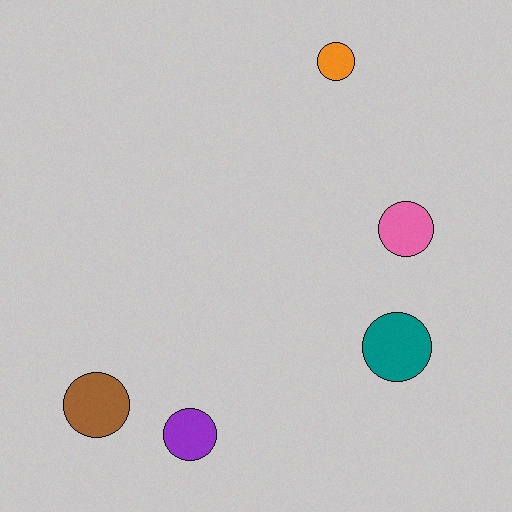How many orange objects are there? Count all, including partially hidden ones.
There is 1 orange object.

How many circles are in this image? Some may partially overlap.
There are 5 circles.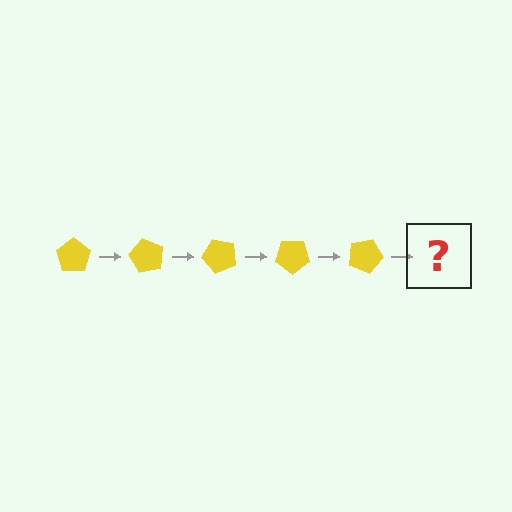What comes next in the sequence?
The next element should be a yellow pentagon rotated 300 degrees.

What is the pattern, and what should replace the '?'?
The pattern is that the pentagon rotates 60 degrees each step. The '?' should be a yellow pentagon rotated 300 degrees.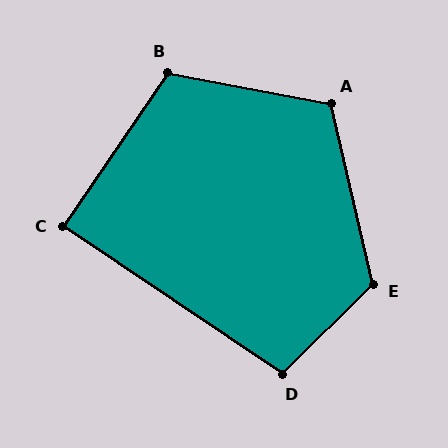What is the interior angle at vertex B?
Approximately 114 degrees (obtuse).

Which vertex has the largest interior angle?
E, at approximately 122 degrees.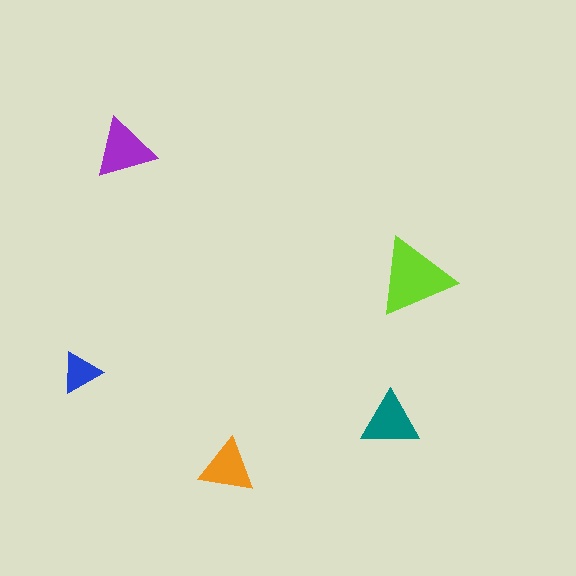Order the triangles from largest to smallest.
the lime one, the purple one, the teal one, the orange one, the blue one.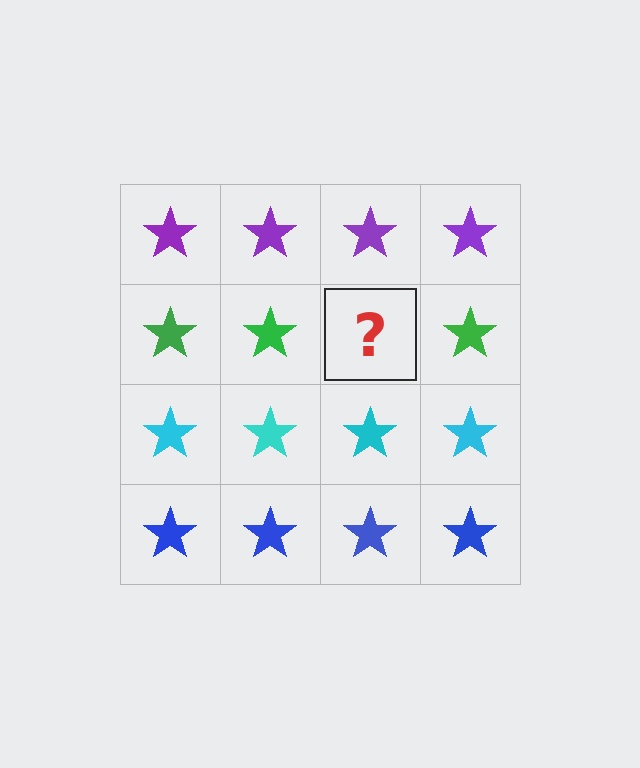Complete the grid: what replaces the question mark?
The question mark should be replaced with a green star.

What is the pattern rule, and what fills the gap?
The rule is that each row has a consistent color. The gap should be filled with a green star.